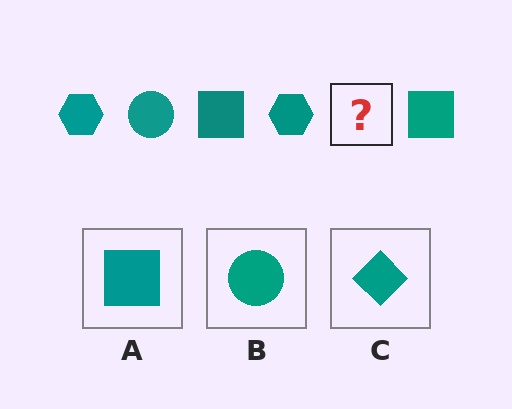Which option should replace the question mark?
Option B.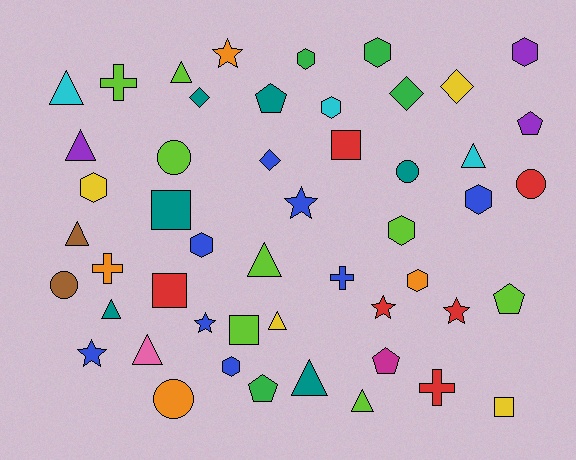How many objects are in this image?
There are 50 objects.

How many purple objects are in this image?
There are 3 purple objects.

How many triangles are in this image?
There are 11 triangles.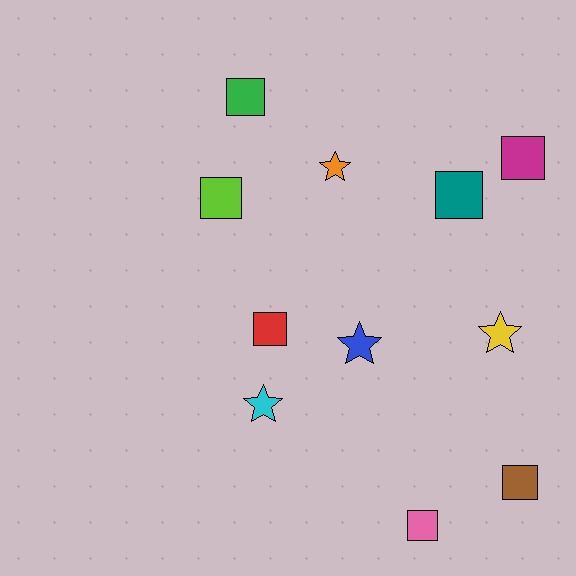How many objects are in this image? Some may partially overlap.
There are 11 objects.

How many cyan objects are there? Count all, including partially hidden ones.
There is 1 cyan object.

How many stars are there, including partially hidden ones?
There are 4 stars.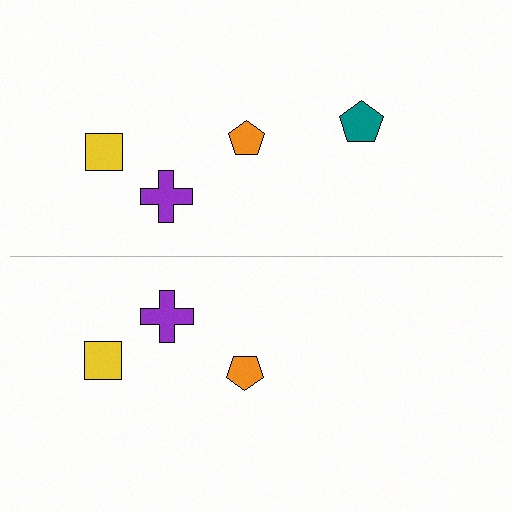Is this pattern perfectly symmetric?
No, the pattern is not perfectly symmetric. A teal pentagon is missing from the bottom side.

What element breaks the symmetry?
A teal pentagon is missing from the bottom side.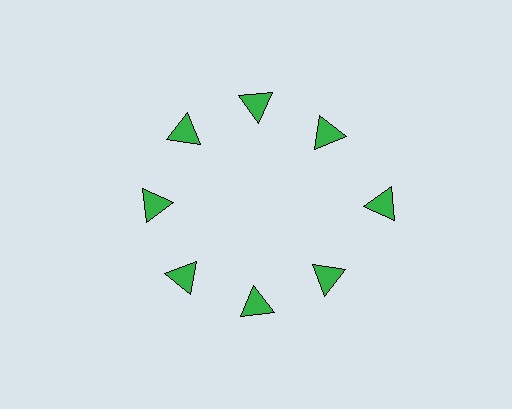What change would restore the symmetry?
The symmetry would be restored by moving it inward, back onto the ring so that all 8 triangles sit at equal angles and equal distance from the center.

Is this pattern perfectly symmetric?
No. The 8 green triangles are arranged in a ring, but one element near the 3 o'clock position is pushed outward from the center, breaking the 8-fold rotational symmetry.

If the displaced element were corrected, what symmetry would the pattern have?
It would have 8-fold rotational symmetry — the pattern would map onto itself every 45 degrees.